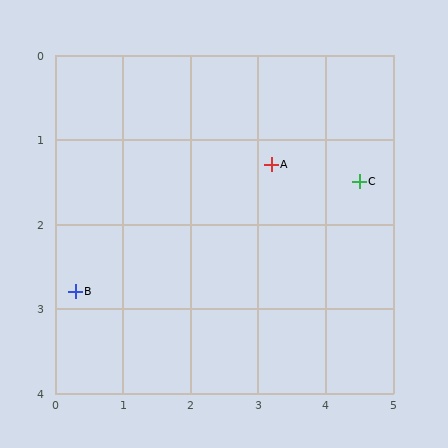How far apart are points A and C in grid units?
Points A and C are about 1.3 grid units apart.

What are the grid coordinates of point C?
Point C is at approximately (4.5, 1.5).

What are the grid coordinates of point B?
Point B is at approximately (0.3, 2.8).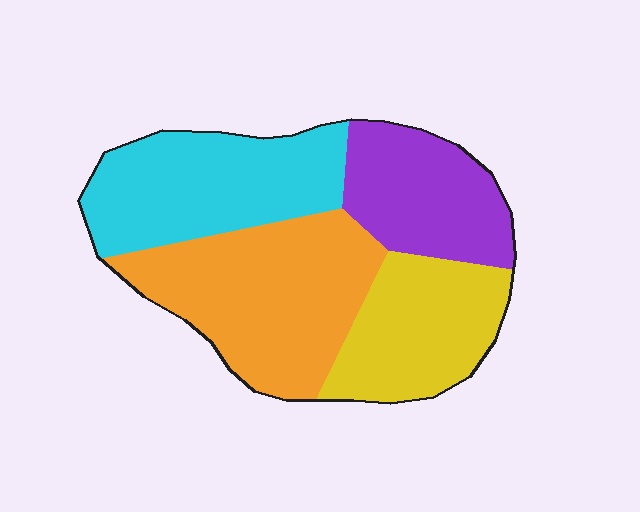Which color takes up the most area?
Orange, at roughly 30%.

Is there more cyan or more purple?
Cyan.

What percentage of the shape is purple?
Purple takes up about one fifth (1/5) of the shape.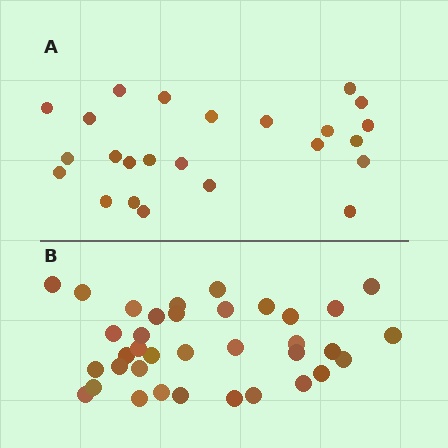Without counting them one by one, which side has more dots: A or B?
Region B (the bottom region) has more dots.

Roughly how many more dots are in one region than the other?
Region B has roughly 12 or so more dots than region A.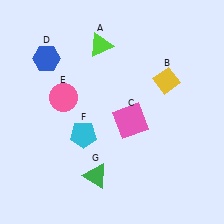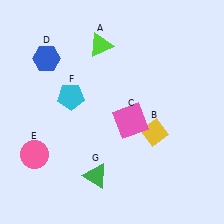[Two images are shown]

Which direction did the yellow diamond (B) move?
The yellow diamond (B) moved down.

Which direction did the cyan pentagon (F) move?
The cyan pentagon (F) moved up.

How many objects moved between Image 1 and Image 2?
3 objects moved between the two images.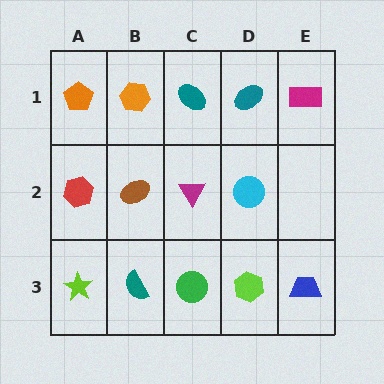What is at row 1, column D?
A teal ellipse.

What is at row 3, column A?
A lime star.